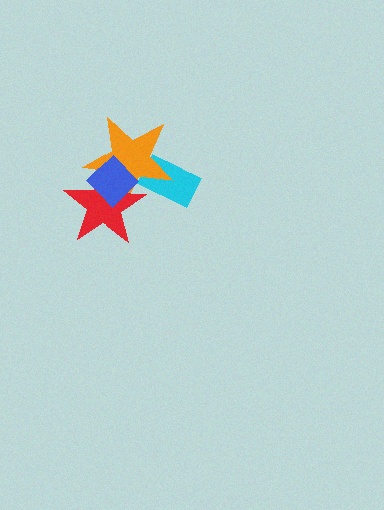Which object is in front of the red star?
The blue diamond is in front of the red star.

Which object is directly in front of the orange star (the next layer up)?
The red star is directly in front of the orange star.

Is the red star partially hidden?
Yes, it is partially covered by another shape.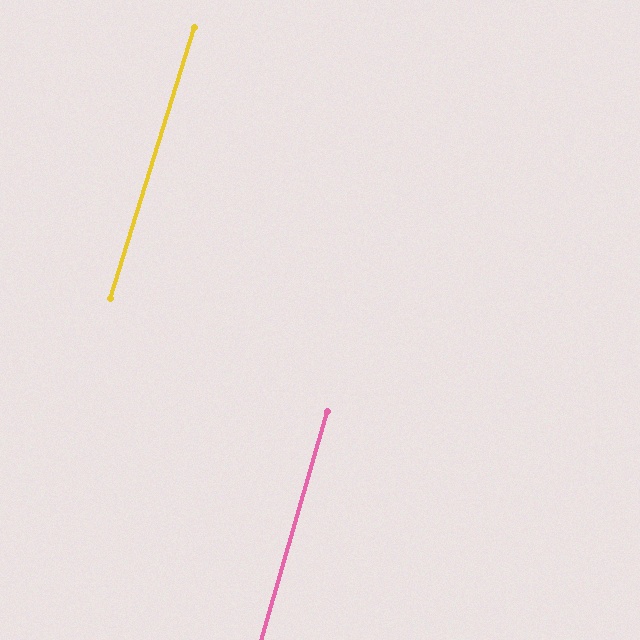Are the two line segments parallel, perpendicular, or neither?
Parallel — their directions differ by only 1.1°.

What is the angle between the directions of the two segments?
Approximately 1 degree.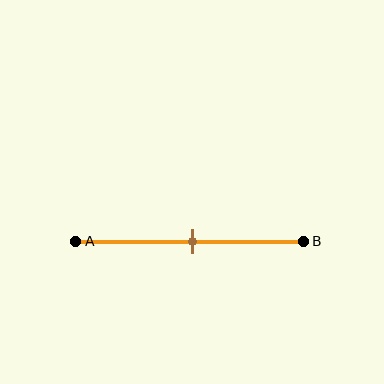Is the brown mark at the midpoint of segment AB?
Yes, the mark is approximately at the midpoint.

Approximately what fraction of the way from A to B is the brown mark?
The brown mark is approximately 50% of the way from A to B.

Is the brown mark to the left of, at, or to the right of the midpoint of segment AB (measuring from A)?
The brown mark is approximately at the midpoint of segment AB.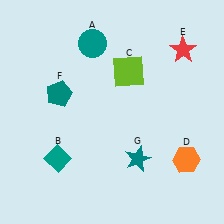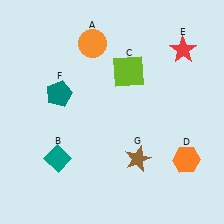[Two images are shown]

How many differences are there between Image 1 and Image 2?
There are 2 differences between the two images.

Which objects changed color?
A changed from teal to orange. G changed from teal to brown.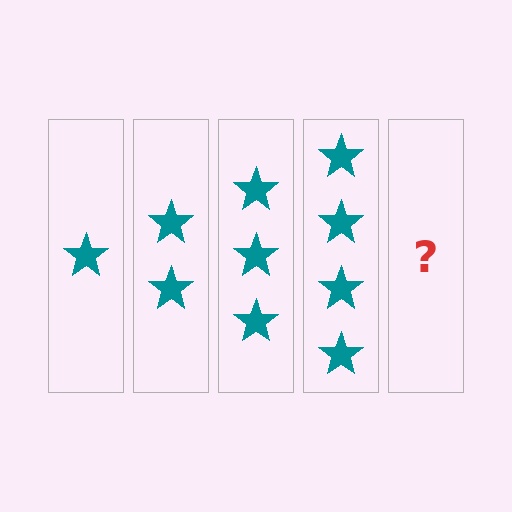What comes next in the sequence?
The next element should be 5 stars.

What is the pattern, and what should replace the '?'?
The pattern is that each step adds one more star. The '?' should be 5 stars.